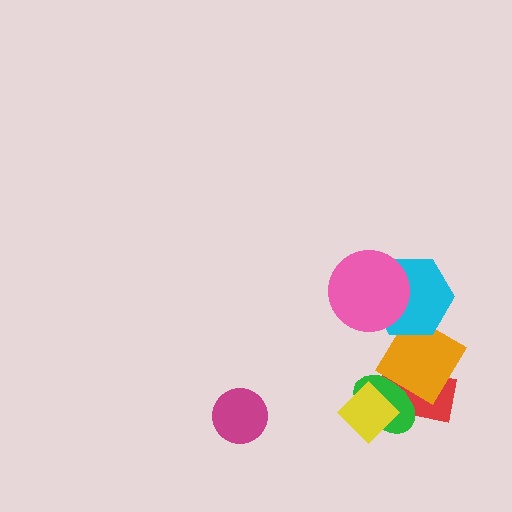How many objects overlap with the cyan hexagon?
2 objects overlap with the cyan hexagon.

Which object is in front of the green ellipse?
The yellow diamond is in front of the green ellipse.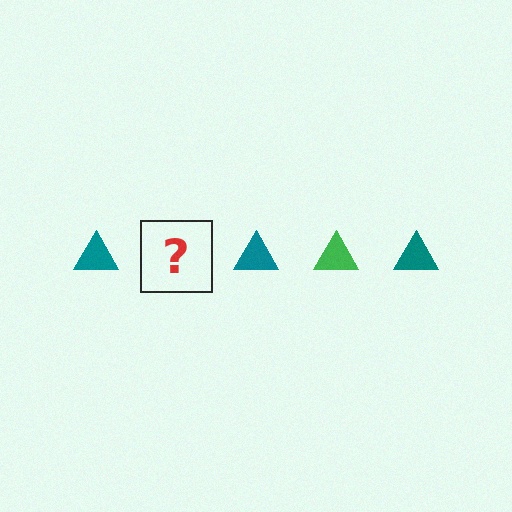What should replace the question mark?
The question mark should be replaced with a green triangle.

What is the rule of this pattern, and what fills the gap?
The rule is that the pattern cycles through teal, green triangles. The gap should be filled with a green triangle.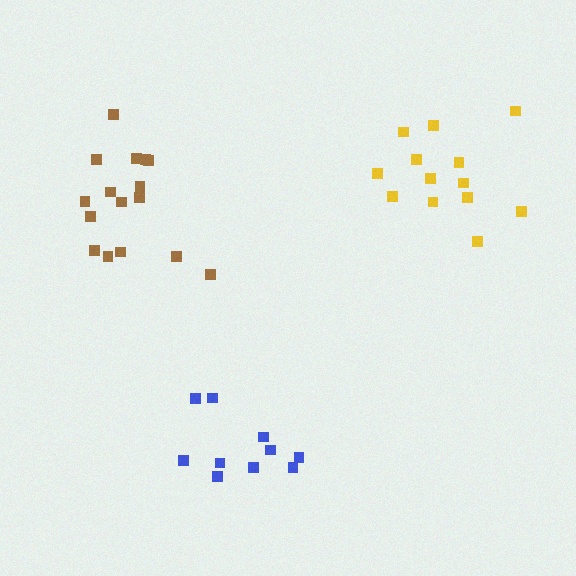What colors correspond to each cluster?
The clusters are colored: blue, yellow, brown.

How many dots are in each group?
Group 1: 10 dots, Group 2: 13 dots, Group 3: 16 dots (39 total).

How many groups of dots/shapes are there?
There are 3 groups.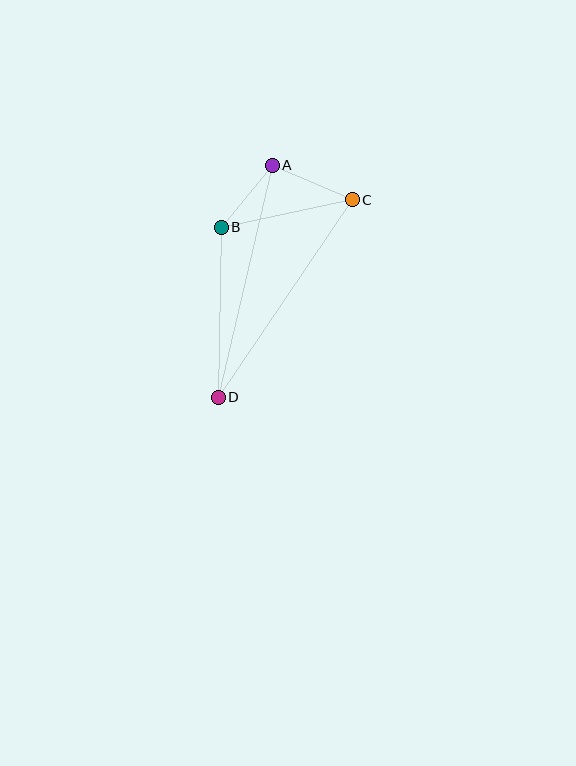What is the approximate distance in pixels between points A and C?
The distance between A and C is approximately 87 pixels.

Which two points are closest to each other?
Points A and B are closest to each other.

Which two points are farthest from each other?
Points C and D are farthest from each other.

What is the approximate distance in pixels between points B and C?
The distance between B and C is approximately 133 pixels.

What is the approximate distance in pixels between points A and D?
The distance between A and D is approximately 238 pixels.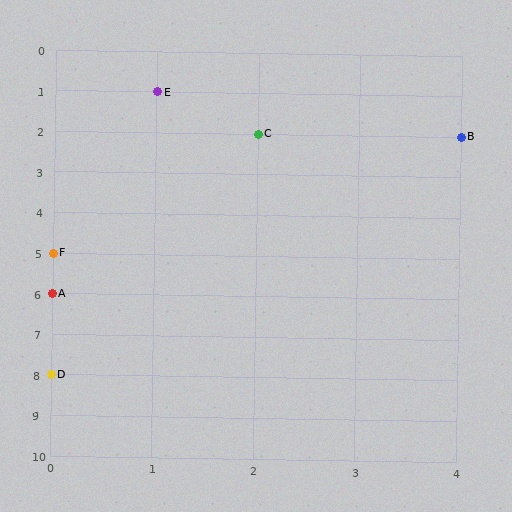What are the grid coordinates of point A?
Point A is at grid coordinates (0, 6).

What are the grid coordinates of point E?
Point E is at grid coordinates (1, 1).